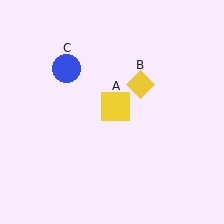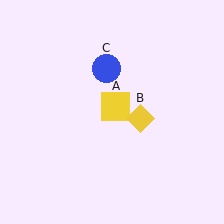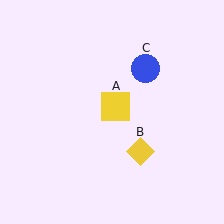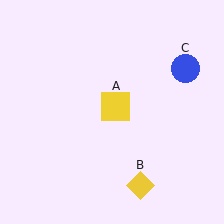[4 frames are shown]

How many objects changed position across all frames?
2 objects changed position: yellow diamond (object B), blue circle (object C).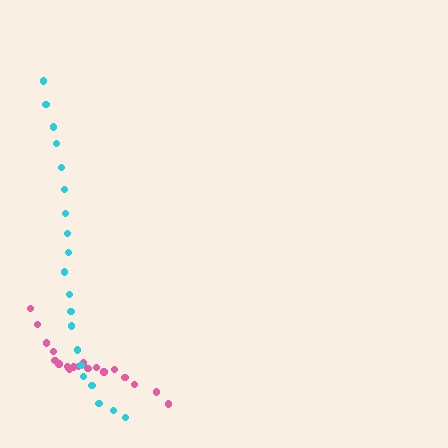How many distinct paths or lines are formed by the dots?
There are 2 distinct paths.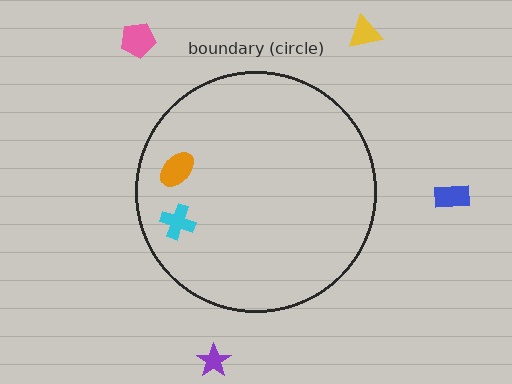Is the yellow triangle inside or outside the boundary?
Outside.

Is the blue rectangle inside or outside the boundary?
Outside.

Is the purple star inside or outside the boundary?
Outside.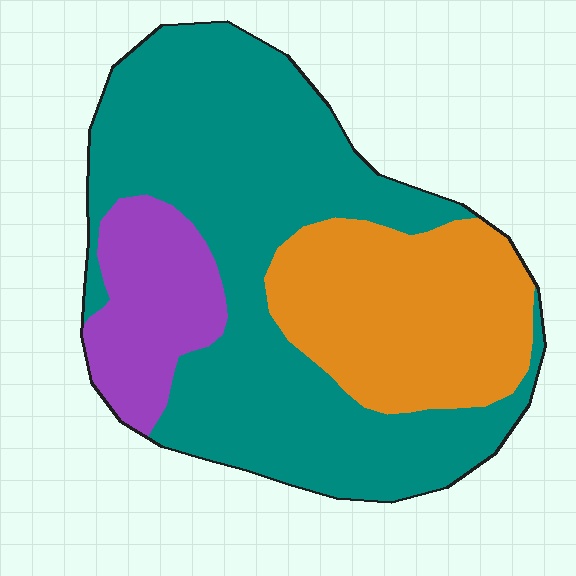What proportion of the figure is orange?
Orange takes up about one quarter (1/4) of the figure.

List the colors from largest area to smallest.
From largest to smallest: teal, orange, purple.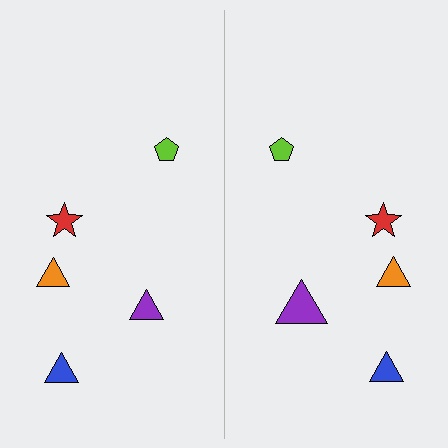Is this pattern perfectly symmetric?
No, the pattern is not perfectly symmetric. The purple triangle on the right side has a different size than its mirror counterpart.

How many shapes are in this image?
There are 10 shapes in this image.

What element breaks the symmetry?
The purple triangle on the right side has a different size than its mirror counterpart.